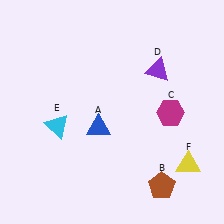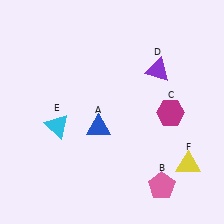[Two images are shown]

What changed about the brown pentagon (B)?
In Image 1, B is brown. In Image 2, it changed to pink.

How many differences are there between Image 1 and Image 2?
There is 1 difference between the two images.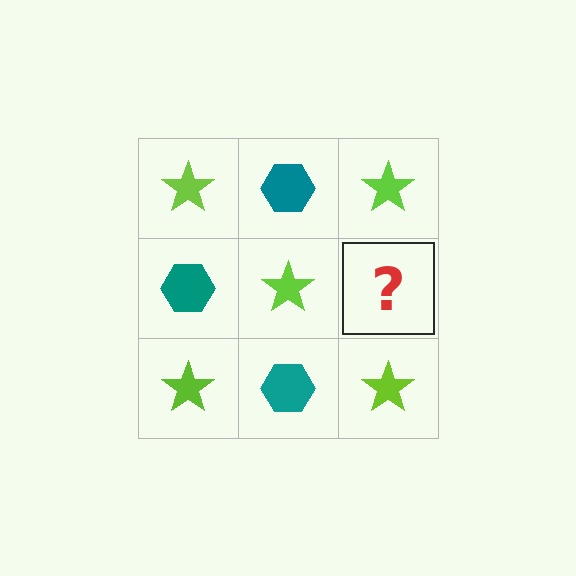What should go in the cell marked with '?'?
The missing cell should contain a teal hexagon.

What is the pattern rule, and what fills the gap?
The rule is that it alternates lime star and teal hexagon in a checkerboard pattern. The gap should be filled with a teal hexagon.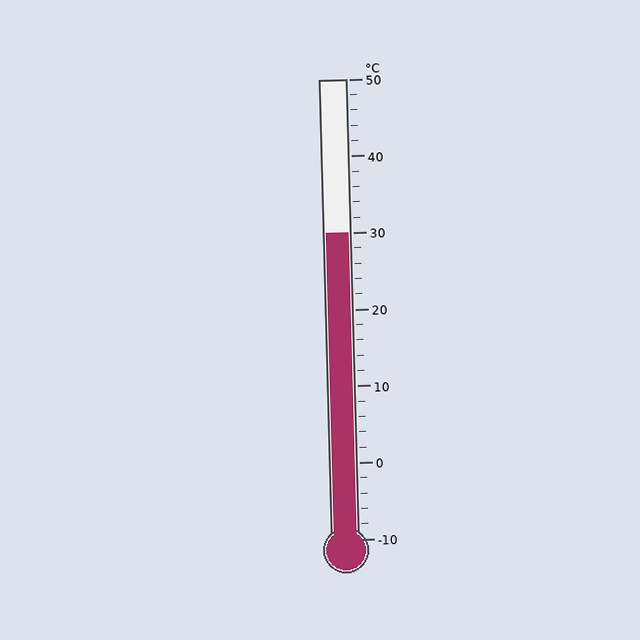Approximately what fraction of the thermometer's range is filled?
The thermometer is filled to approximately 65% of its range.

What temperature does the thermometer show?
The thermometer shows approximately 30°C.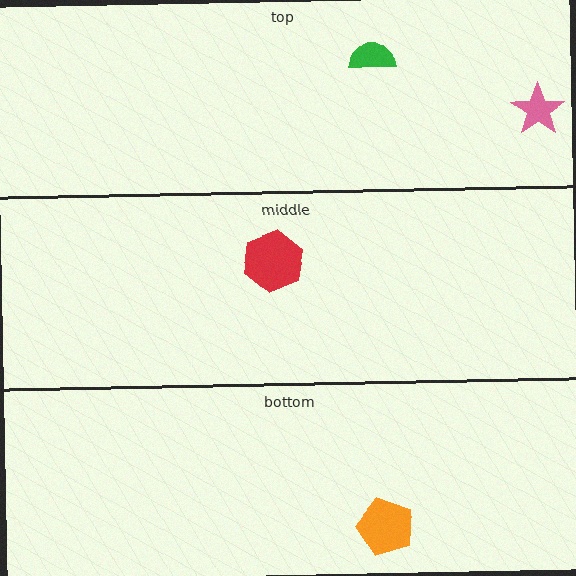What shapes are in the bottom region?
The orange pentagon.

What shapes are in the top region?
The pink star, the green semicircle.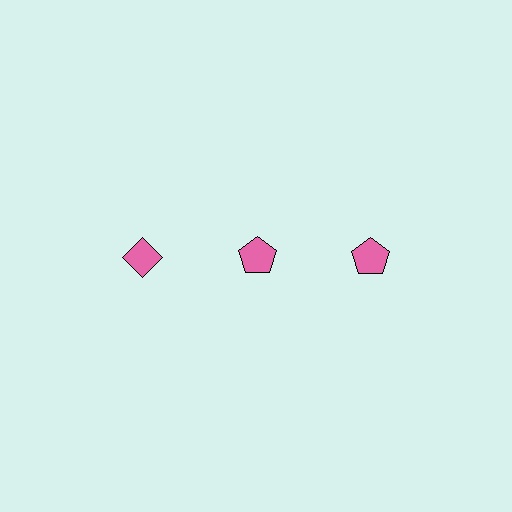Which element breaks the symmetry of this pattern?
The pink diamond in the top row, leftmost column breaks the symmetry. All other shapes are pink pentagons.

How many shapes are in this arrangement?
There are 3 shapes arranged in a grid pattern.